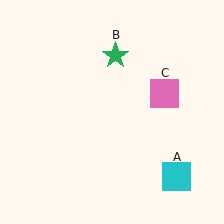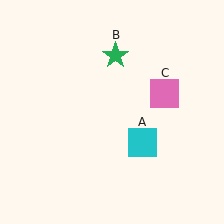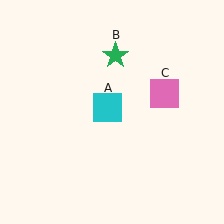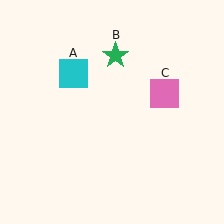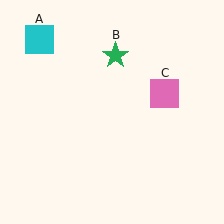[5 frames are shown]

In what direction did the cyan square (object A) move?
The cyan square (object A) moved up and to the left.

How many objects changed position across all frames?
1 object changed position: cyan square (object A).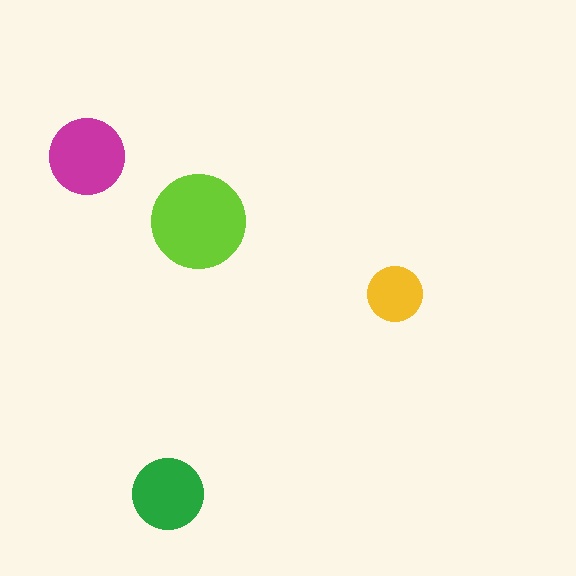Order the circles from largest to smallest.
the lime one, the magenta one, the green one, the yellow one.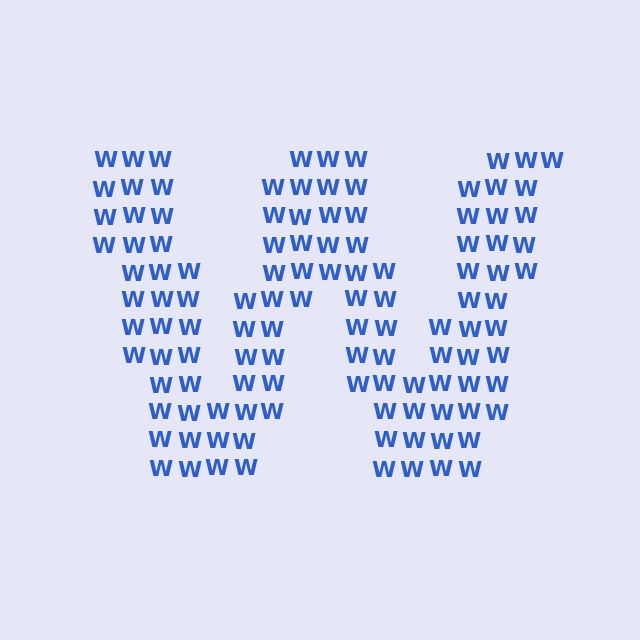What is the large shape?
The large shape is the letter W.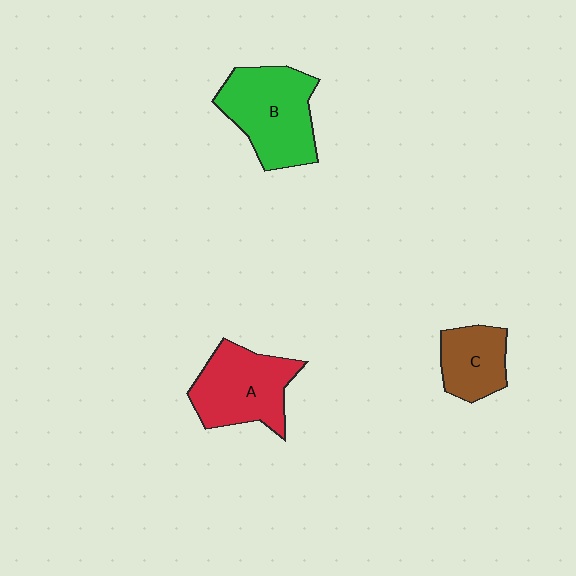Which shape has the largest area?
Shape B (green).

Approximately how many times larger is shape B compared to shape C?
Approximately 1.7 times.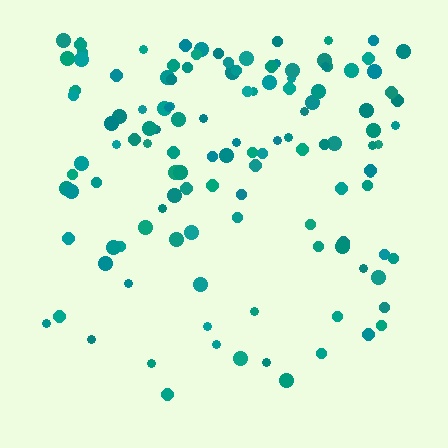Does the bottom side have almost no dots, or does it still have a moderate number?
Still a moderate number, just noticeably fewer than the top.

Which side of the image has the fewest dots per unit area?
The bottom.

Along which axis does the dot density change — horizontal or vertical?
Vertical.